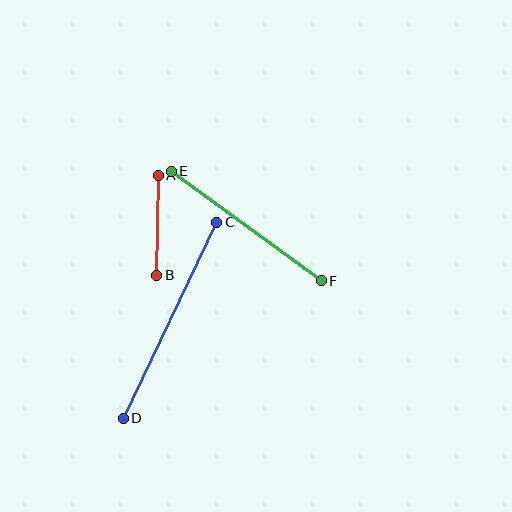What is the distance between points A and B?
The distance is approximately 100 pixels.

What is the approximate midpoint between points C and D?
The midpoint is at approximately (170, 320) pixels.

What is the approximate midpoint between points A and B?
The midpoint is at approximately (158, 225) pixels.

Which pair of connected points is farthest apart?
Points C and D are farthest apart.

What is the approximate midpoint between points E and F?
The midpoint is at approximately (246, 226) pixels.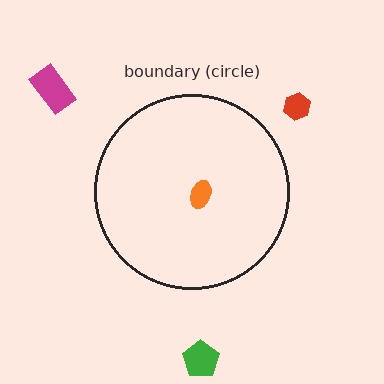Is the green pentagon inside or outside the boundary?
Outside.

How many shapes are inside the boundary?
1 inside, 3 outside.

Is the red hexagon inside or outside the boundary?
Outside.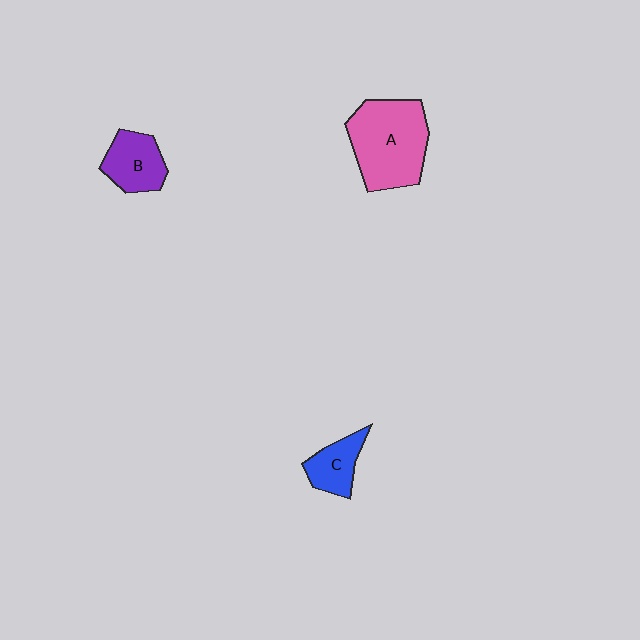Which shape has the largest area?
Shape A (pink).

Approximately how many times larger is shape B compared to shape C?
Approximately 1.2 times.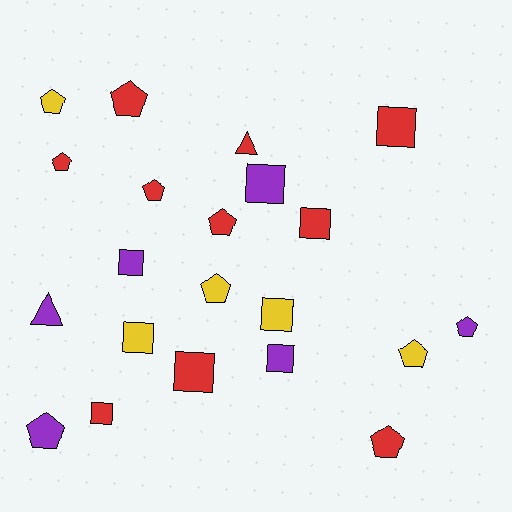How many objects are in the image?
There are 21 objects.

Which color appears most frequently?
Red, with 10 objects.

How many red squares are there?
There are 4 red squares.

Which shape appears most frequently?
Pentagon, with 10 objects.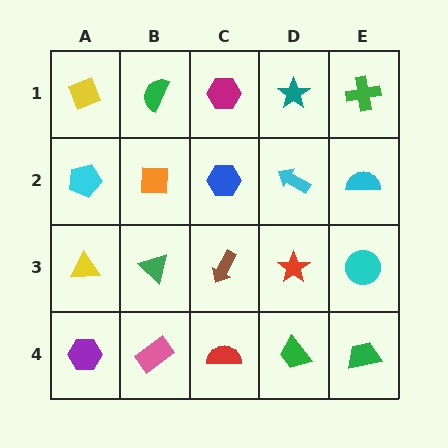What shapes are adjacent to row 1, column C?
A blue hexagon (row 2, column C), a green semicircle (row 1, column B), a teal star (row 1, column D).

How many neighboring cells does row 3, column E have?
3.